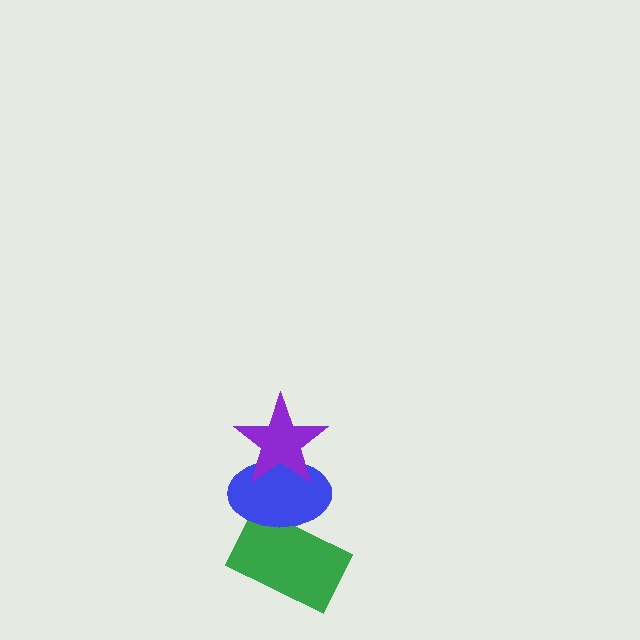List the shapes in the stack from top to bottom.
From top to bottom: the purple star, the blue ellipse, the green rectangle.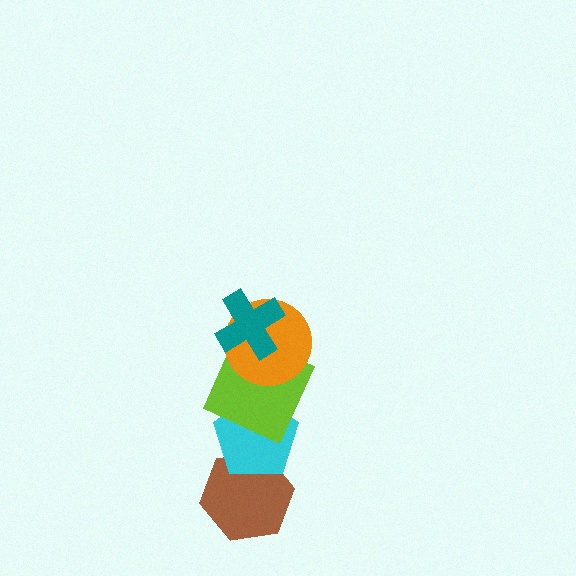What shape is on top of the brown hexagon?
The cyan pentagon is on top of the brown hexagon.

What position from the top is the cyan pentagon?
The cyan pentagon is 4th from the top.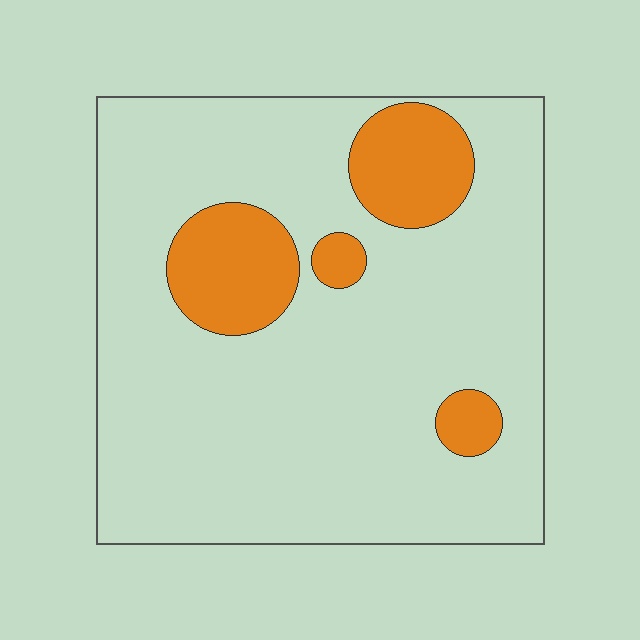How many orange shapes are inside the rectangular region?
4.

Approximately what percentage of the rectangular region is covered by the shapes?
Approximately 15%.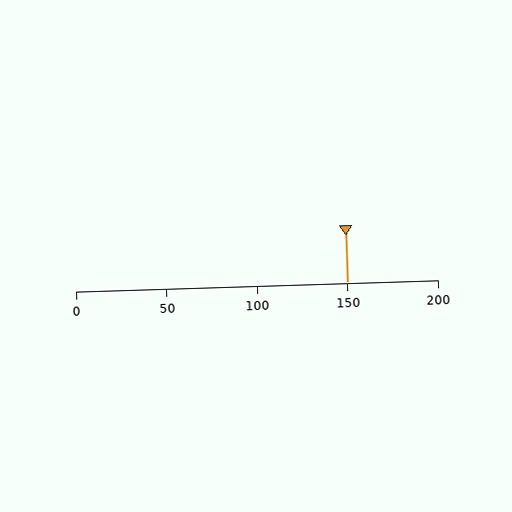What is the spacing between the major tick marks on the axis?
The major ticks are spaced 50 apart.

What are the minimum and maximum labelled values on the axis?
The axis runs from 0 to 200.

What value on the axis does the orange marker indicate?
The marker indicates approximately 150.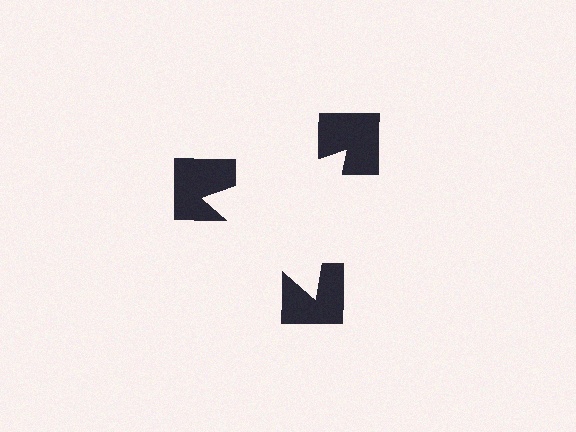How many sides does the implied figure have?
3 sides.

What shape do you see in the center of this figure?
An illusory triangle — its edges are inferred from the aligned wedge cuts in the notched squares, not physically drawn.